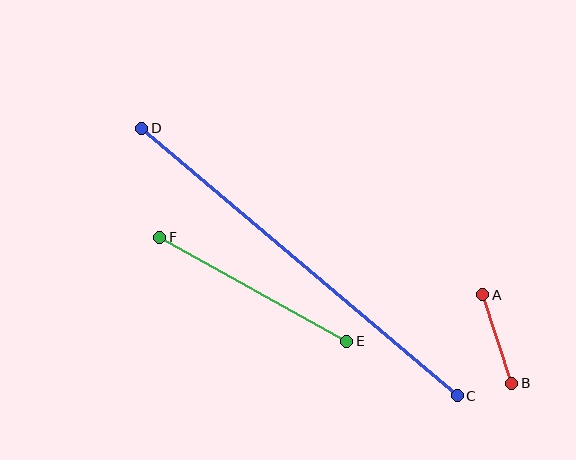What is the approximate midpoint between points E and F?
The midpoint is at approximately (253, 289) pixels.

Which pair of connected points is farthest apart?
Points C and D are farthest apart.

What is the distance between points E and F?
The distance is approximately 214 pixels.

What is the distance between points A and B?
The distance is approximately 93 pixels.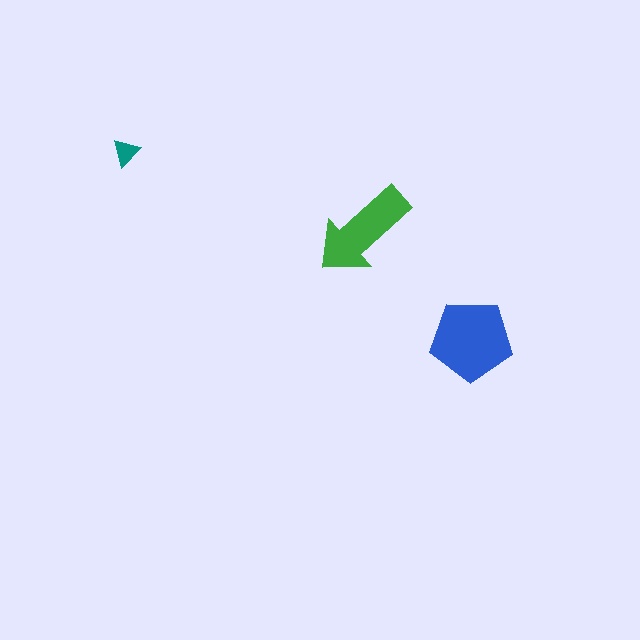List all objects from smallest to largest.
The teal triangle, the green arrow, the blue pentagon.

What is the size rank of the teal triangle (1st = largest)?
3rd.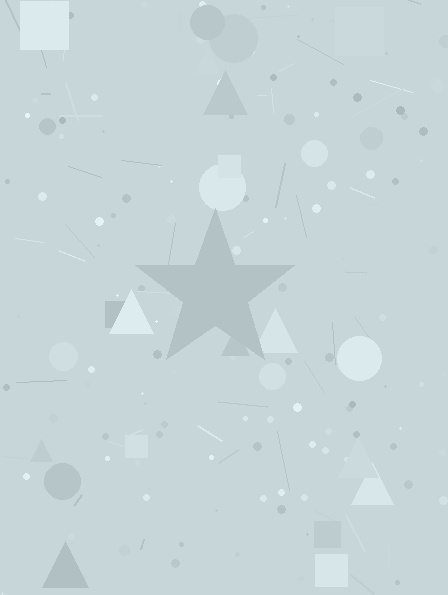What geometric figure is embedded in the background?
A star is embedded in the background.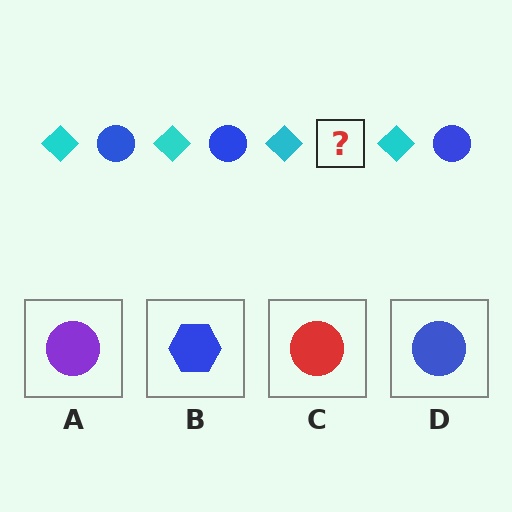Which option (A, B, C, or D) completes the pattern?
D.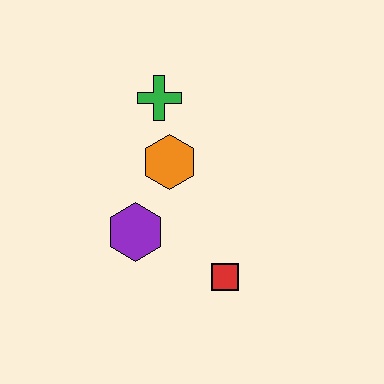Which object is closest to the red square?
The purple hexagon is closest to the red square.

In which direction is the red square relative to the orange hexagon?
The red square is below the orange hexagon.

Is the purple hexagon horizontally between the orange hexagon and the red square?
No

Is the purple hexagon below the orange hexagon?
Yes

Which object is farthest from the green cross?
The red square is farthest from the green cross.